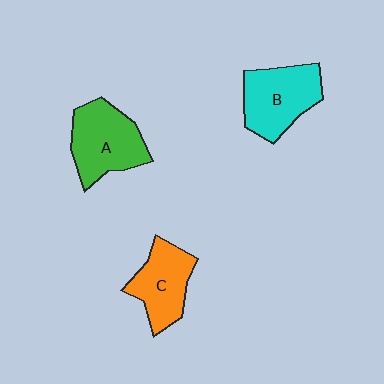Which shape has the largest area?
Shape A (green).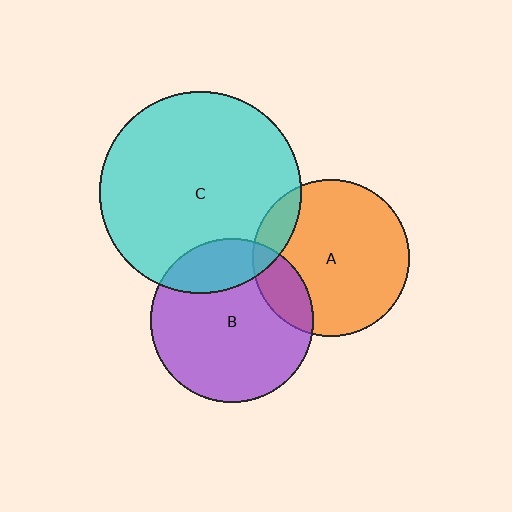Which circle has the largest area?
Circle C (cyan).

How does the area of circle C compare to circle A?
Approximately 1.6 times.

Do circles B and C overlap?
Yes.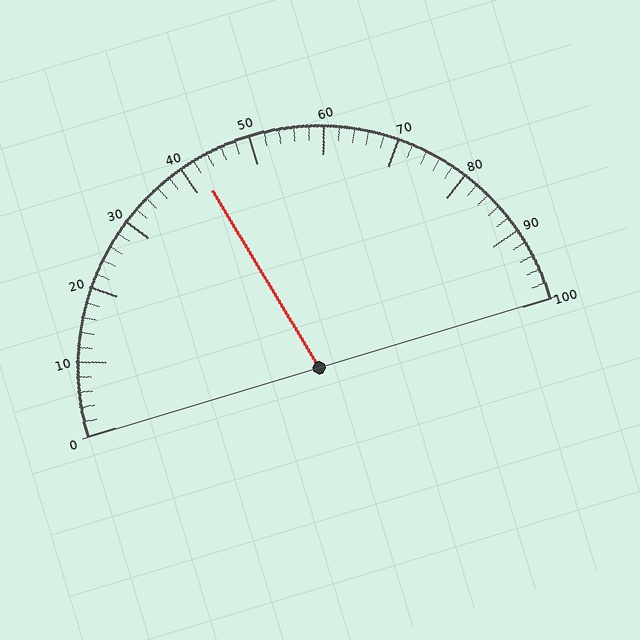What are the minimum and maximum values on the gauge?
The gauge ranges from 0 to 100.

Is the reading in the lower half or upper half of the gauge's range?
The reading is in the lower half of the range (0 to 100).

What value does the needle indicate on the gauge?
The needle indicates approximately 42.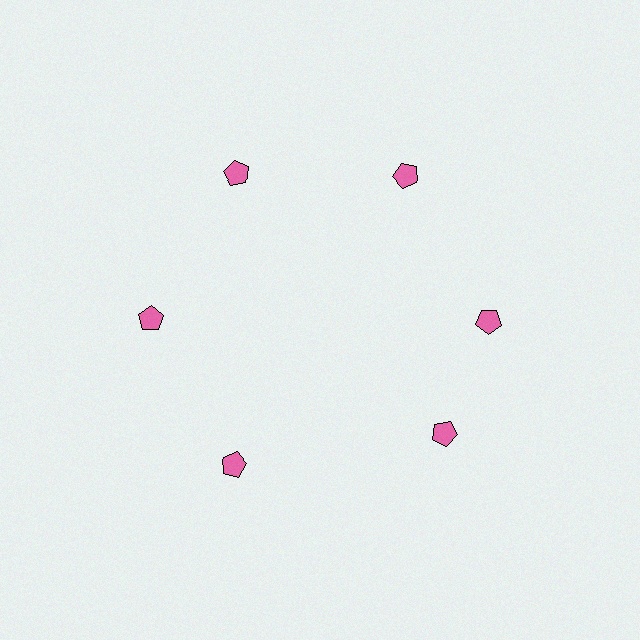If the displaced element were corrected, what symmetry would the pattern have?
It would have 6-fold rotational symmetry — the pattern would map onto itself every 60 degrees.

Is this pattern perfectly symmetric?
No. The 6 pink pentagons are arranged in a ring, but one element near the 5 o'clock position is rotated out of alignment along the ring, breaking the 6-fold rotational symmetry.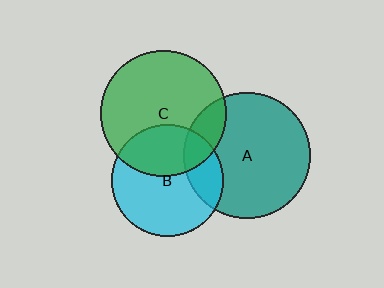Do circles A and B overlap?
Yes.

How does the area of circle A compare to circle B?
Approximately 1.3 times.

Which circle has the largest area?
Circle A (teal).